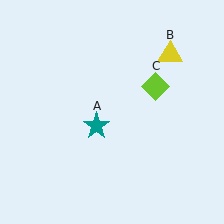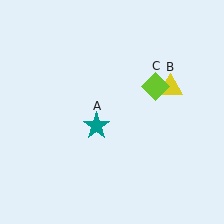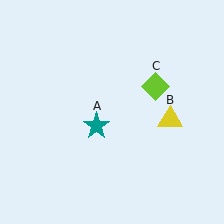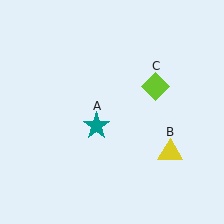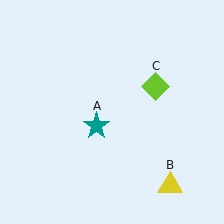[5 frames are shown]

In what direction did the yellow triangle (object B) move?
The yellow triangle (object B) moved down.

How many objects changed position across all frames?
1 object changed position: yellow triangle (object B).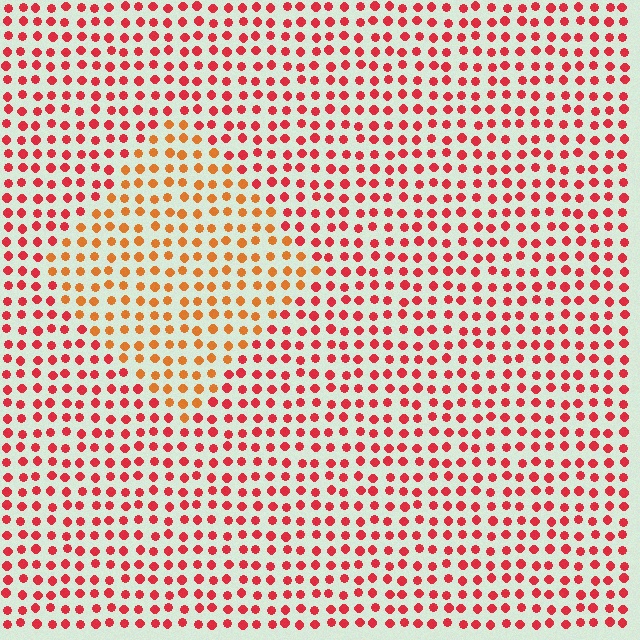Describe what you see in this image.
The image is filled with small red elements in a uniform arrangement. A diamond-shaped region is visible where the elements are tinted to a slightly different hue, forming a subtle color boundary.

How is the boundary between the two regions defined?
The boundary is defined purely by a slight shift in hue (about 33 degrees). Spacing, size, and orientation are identical on both sides.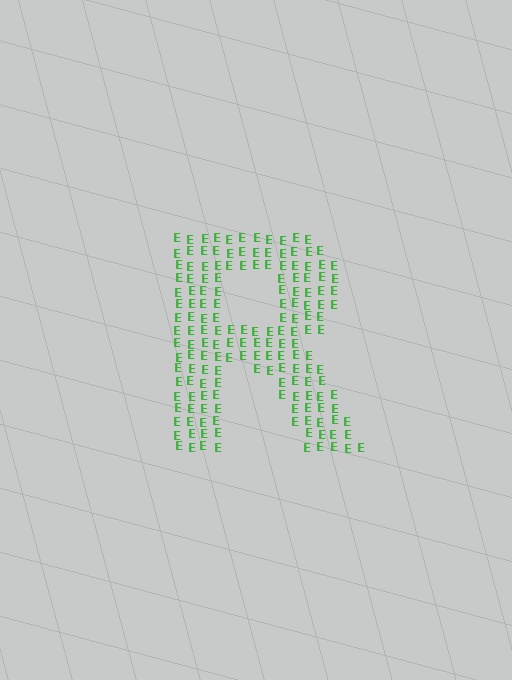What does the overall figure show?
The overall figure shows the letter R.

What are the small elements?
The small elements are letter E's.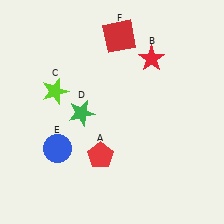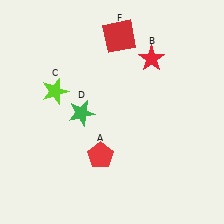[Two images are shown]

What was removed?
The blue circle (E) was removed in Image 2.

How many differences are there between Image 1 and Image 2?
There is 1 difference between the two images.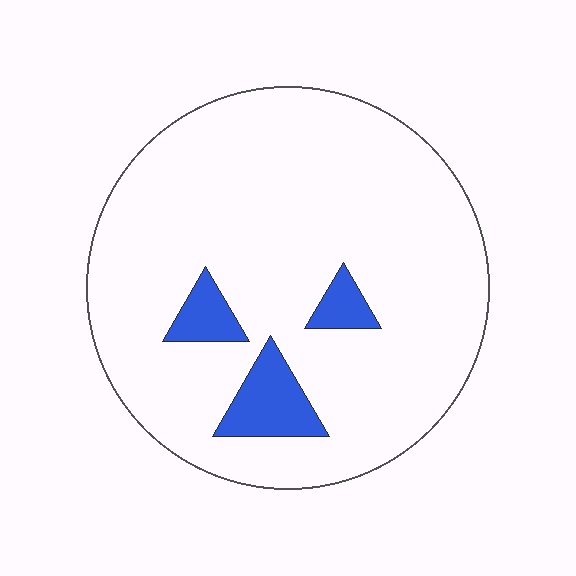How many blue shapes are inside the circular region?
3.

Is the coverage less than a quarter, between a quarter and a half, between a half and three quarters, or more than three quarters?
Less than a quarter.